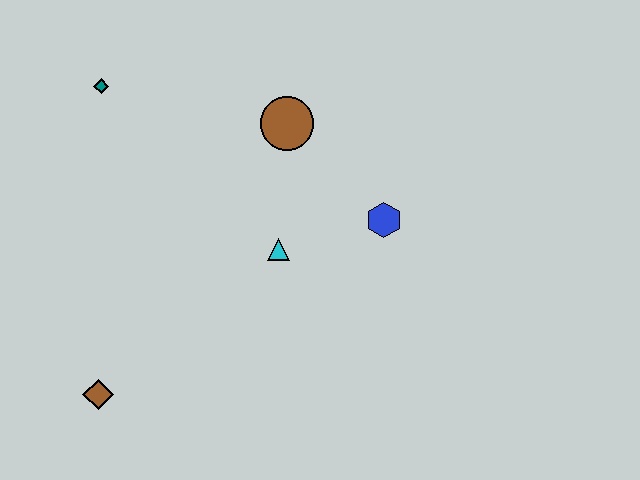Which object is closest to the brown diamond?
The cyan triangle is closest to the brown diamond.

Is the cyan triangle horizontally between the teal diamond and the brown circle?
Yes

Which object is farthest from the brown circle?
The brown diamond is farthest from the brown circle.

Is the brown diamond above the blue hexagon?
No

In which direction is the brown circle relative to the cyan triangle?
The brown circle is above the cyan triangle.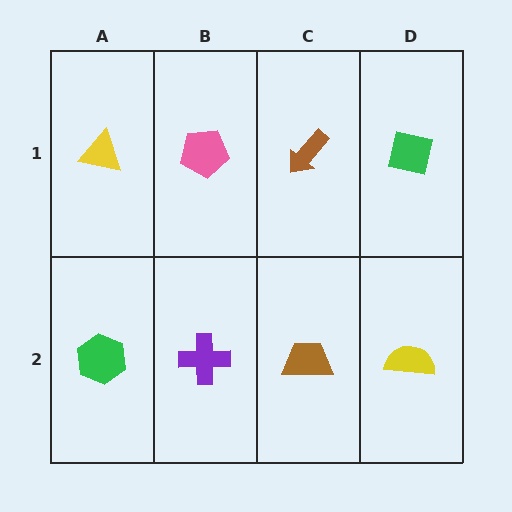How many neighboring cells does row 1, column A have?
2.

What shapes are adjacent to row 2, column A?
A yellow triangle (row 1, column A), a purple cross (row 2, column B).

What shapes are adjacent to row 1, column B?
A purple cross (row 2, column B), a yellow triangle (row 1, column A), a brown arrow (row 1, column C).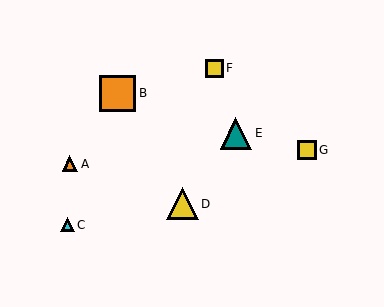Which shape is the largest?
The orange square (labeled B) is the largest.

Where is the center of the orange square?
The center of the orange square is at (118, 93).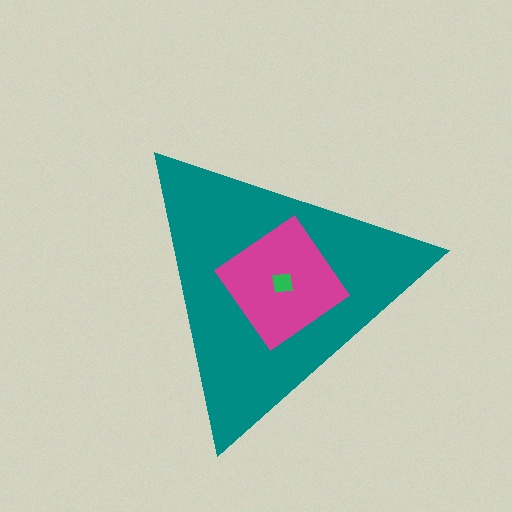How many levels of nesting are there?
3.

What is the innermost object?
The green square.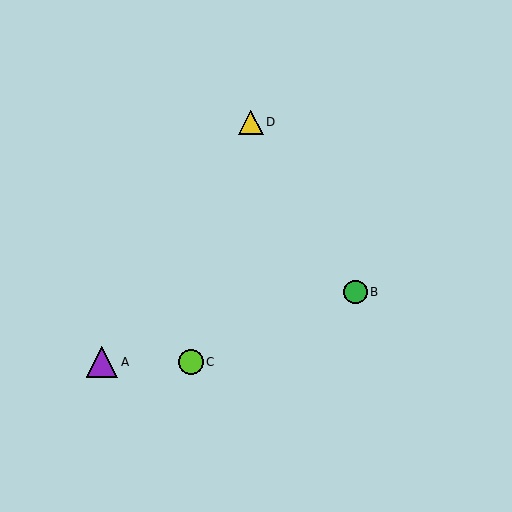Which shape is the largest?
The purple triangle (labeled A) is the largest.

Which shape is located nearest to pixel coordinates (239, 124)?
The yellow triangle (labeled D) at (251, 122) is nearest to that location.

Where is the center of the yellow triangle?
The center of the yellow triangle is at (251, 122).